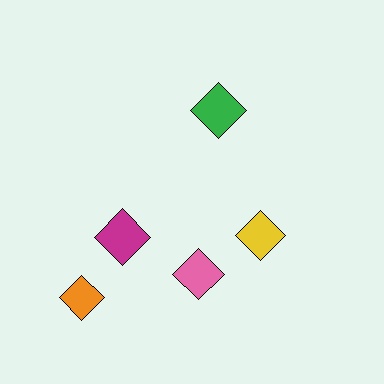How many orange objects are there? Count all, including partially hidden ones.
There is 1 orange object.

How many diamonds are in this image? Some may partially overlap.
There are 5 diamonds.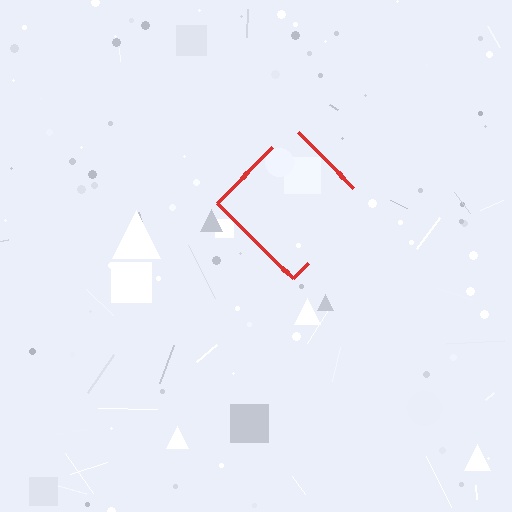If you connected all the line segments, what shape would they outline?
They would outline a diamond.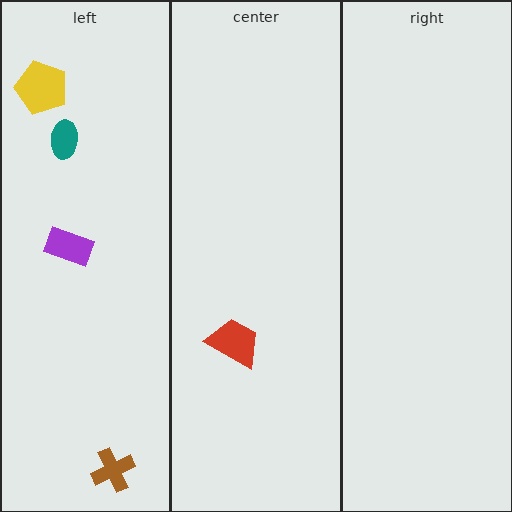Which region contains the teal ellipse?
The left region.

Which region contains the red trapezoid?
The center region.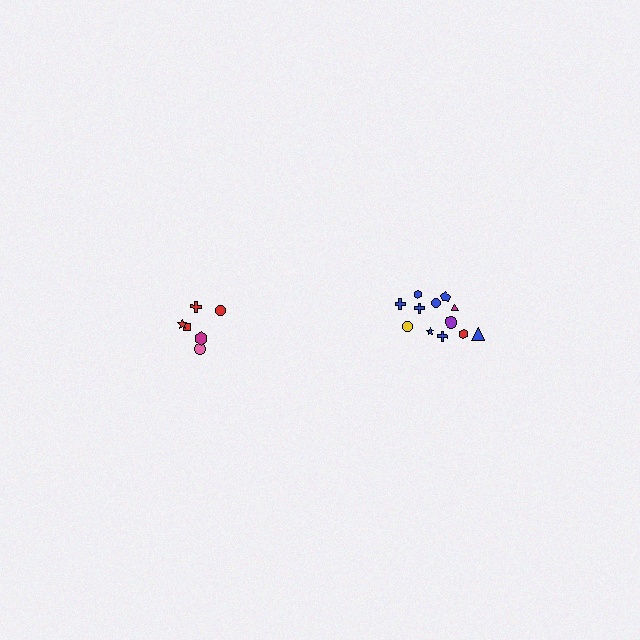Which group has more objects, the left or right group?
The right group.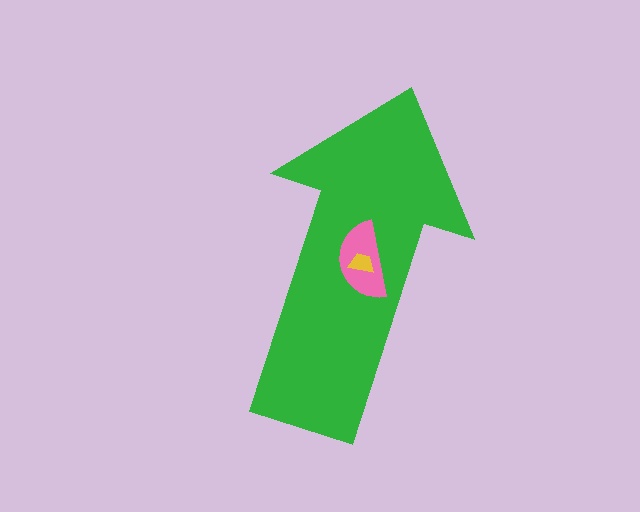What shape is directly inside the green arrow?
The pink semicircle.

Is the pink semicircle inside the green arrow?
Yes.